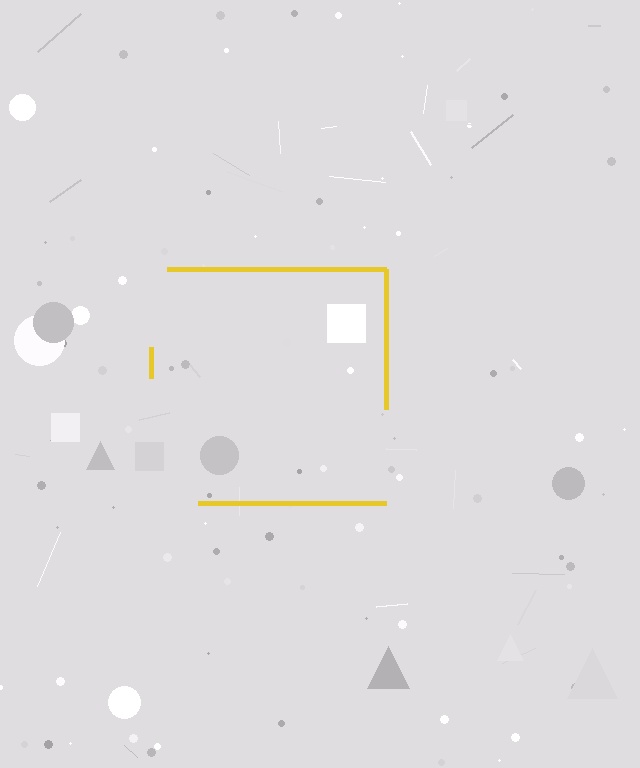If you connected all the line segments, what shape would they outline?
They would outline a square.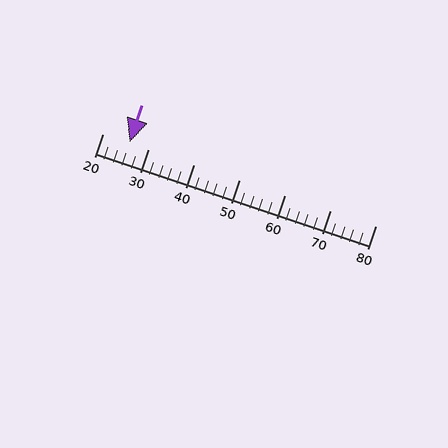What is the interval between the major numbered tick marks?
The major tick marks are spaced 10 units apart.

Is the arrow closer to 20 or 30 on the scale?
The arrow is closer to 30.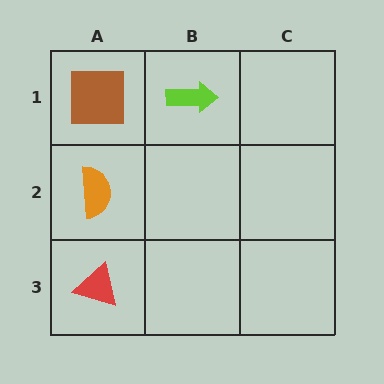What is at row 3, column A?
A red triangle.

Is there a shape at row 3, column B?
No, that cell is empty.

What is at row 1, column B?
A lime arrow.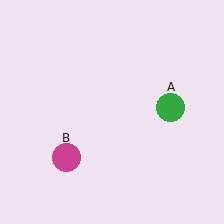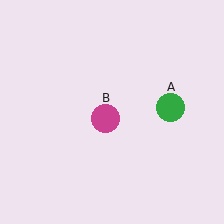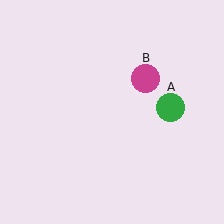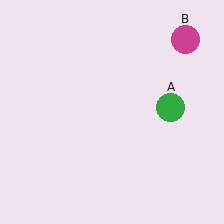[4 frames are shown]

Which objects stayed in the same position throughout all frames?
Green circle (object A) remained stationary.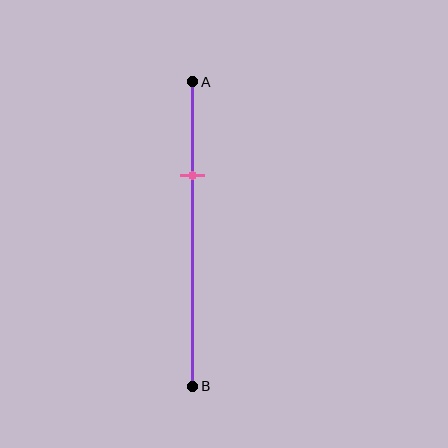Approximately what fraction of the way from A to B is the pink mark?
The pink mark is approximately 30% of the way from A to B.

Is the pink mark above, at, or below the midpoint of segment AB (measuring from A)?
The pink mark is above the midpoint of segment AB.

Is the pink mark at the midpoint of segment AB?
No, the mark is at about 30% from A, not at the 50% midpoint.